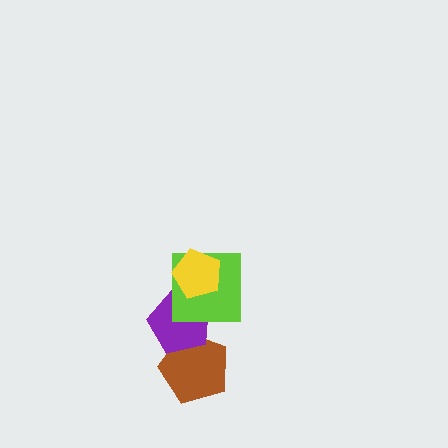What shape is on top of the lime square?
The yellow pentagon is on top of the lime square.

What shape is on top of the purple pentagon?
The lime square is on top of the purple pentagon.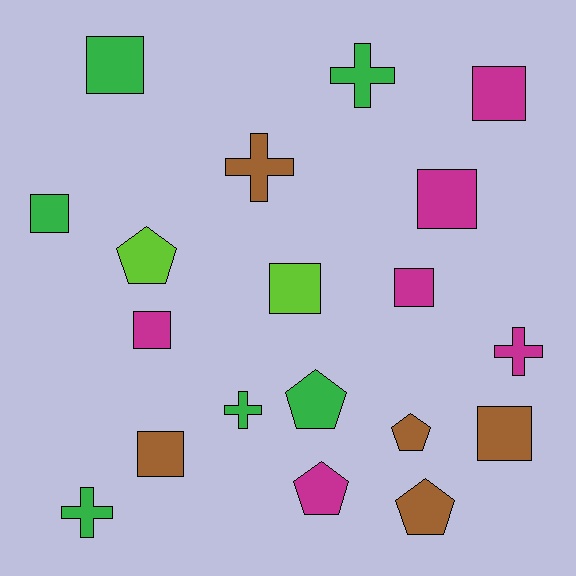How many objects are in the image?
There are 19 objects.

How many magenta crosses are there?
There is 1 magenta cross.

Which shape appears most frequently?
Square, with 9 objects.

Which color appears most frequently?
Magenta, with 6 objects.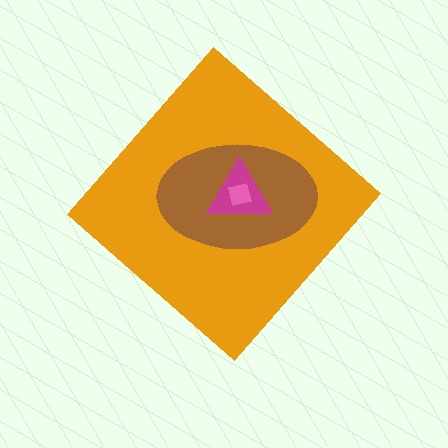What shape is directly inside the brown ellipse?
The magenta triangle.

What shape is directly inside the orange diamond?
The brown ellipse.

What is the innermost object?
The pink square.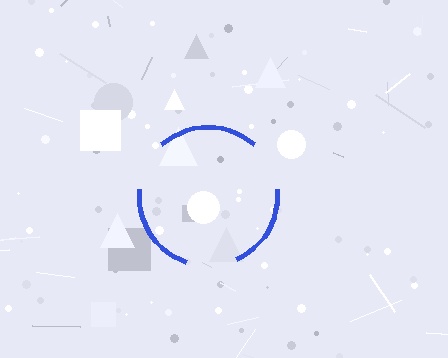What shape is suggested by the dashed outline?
The dashed outline suggests a circle.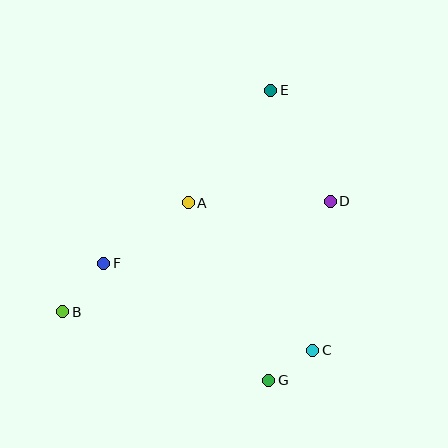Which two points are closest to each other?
Points C and G are closest to each other.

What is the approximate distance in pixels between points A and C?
The distance between A and C is approximately 193 pixels.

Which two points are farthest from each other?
Points B and E are farthest from each other.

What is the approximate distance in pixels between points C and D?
The distance between C and D is approximately 150 pixels.